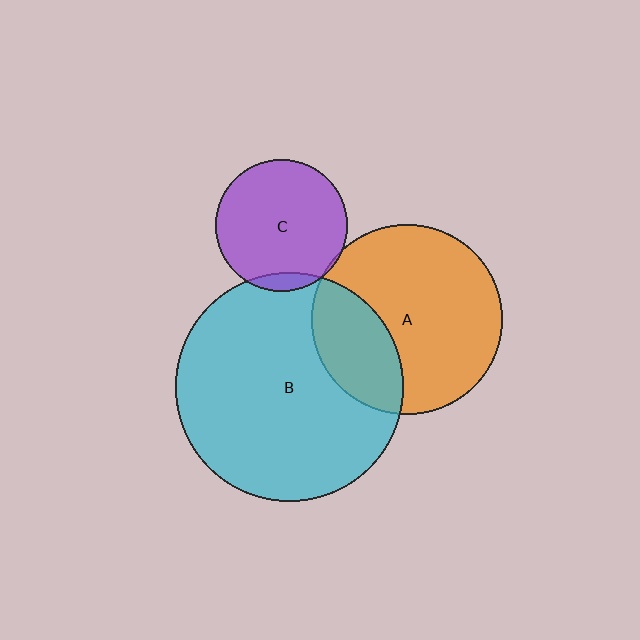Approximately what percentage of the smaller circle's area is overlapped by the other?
Approximately 5%.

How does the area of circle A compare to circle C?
Approximately 2.1 times.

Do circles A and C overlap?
Yes.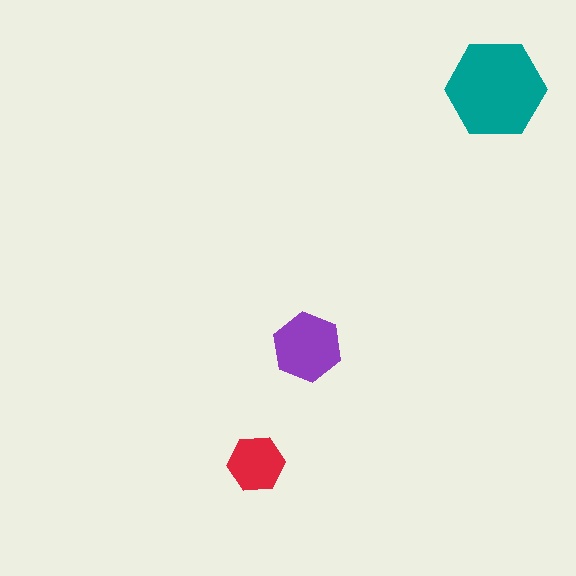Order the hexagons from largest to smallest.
the teal one, the purple one, the red one.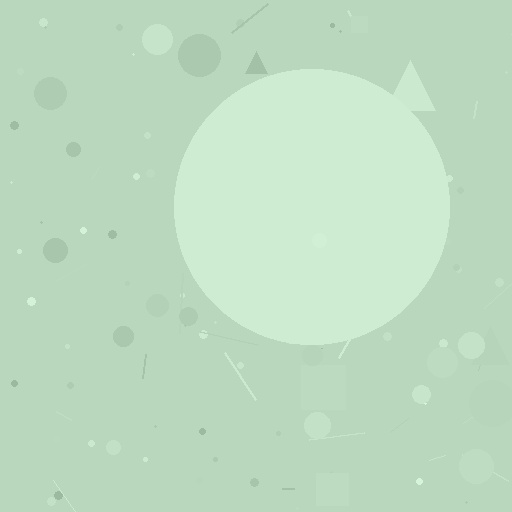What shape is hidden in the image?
A circle is hidden in the image.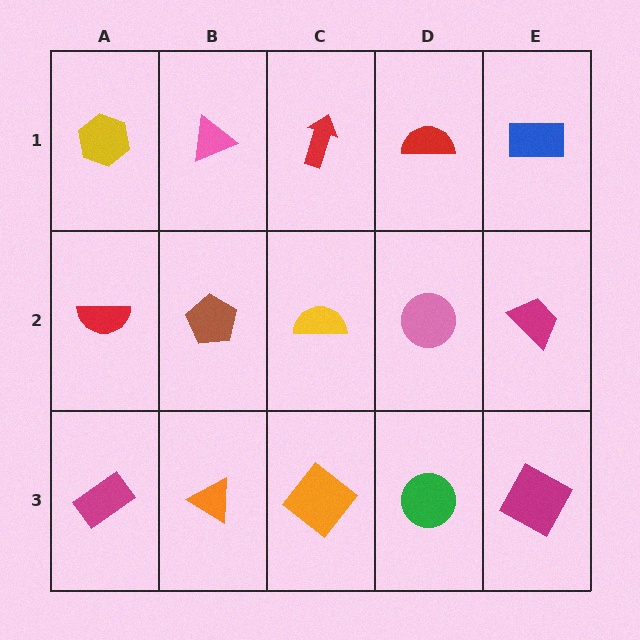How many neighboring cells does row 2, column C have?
4.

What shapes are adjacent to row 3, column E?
A magenta trapezoid (row 2, column E), a green circle (row 3, column D).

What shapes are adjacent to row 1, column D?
A pink circle (row 2, column D), a red arrow (row 1, column C), a blue rectangle (row 1, column E).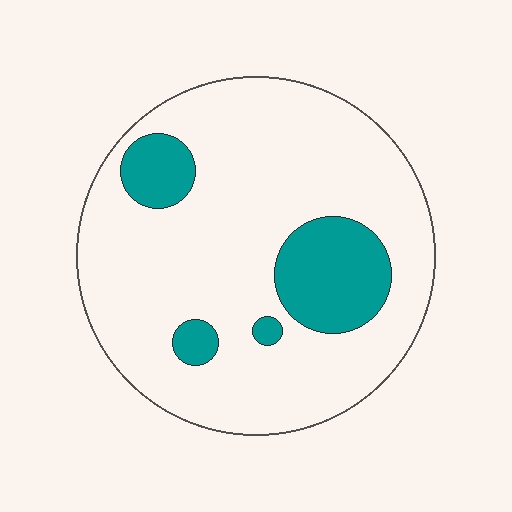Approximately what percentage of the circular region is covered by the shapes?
Approximately 20%.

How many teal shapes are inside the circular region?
4.